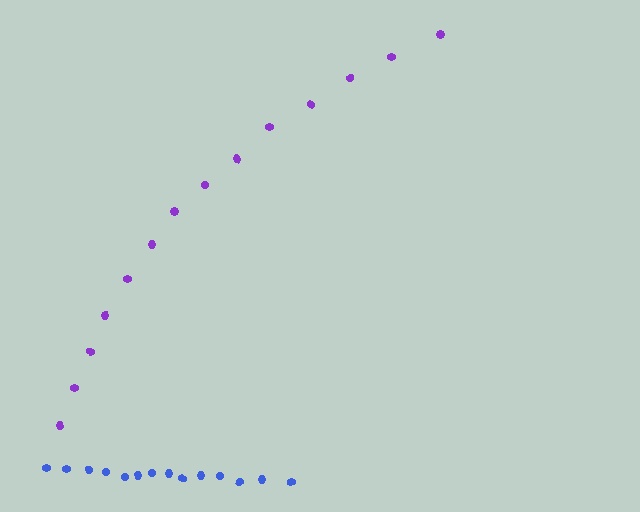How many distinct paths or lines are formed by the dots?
There are 2 distinct paths.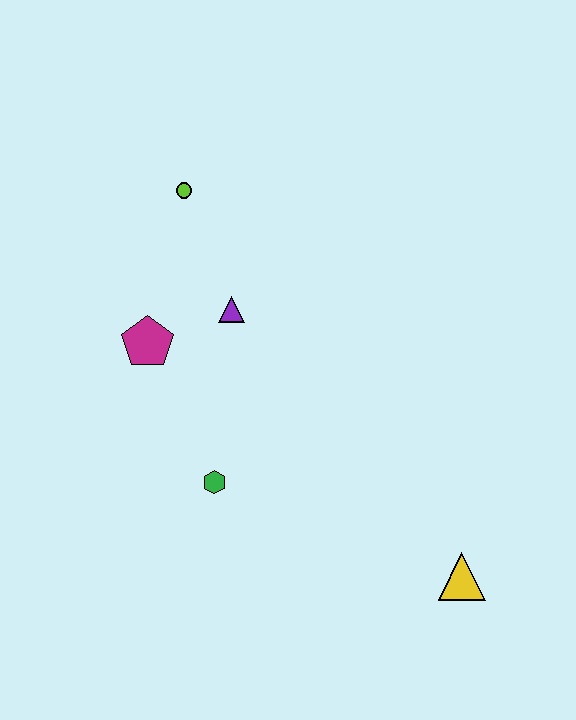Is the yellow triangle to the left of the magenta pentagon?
No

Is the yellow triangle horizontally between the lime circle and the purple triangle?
No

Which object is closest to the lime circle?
The purple triangle is closest to the lime circle.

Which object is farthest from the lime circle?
The yellow triangle is farthest from the lime circle.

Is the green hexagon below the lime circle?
Yes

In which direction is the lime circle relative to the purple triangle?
The lime circle is above the purple triangle.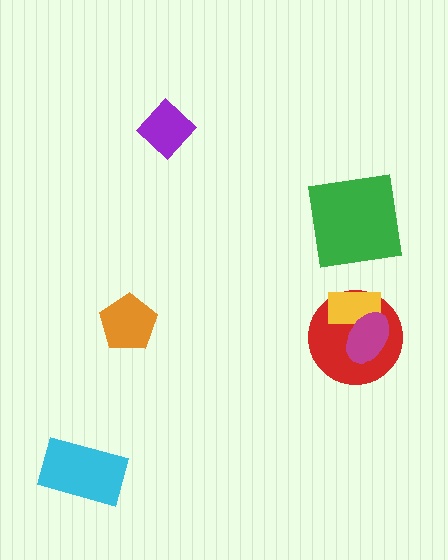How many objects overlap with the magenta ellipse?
2 objects overlap with the magenta ellipse.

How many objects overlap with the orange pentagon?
0 objects overlap with the orange pentagon.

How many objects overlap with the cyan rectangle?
0 objects overlap with the cyan rectangle.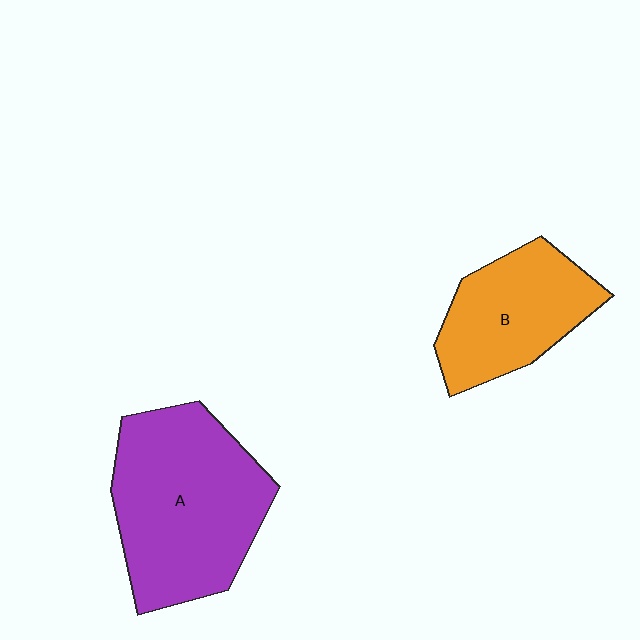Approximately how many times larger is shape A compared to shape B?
Approximately 1.6 times.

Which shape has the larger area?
Shape A (purple).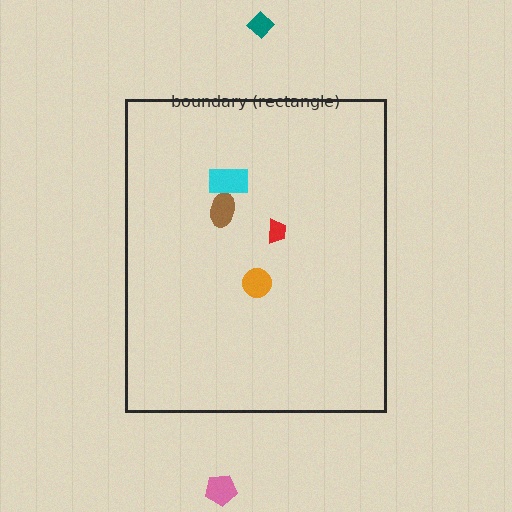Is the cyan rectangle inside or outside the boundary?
Inside.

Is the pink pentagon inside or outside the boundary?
Outside.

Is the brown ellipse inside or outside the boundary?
Inside.